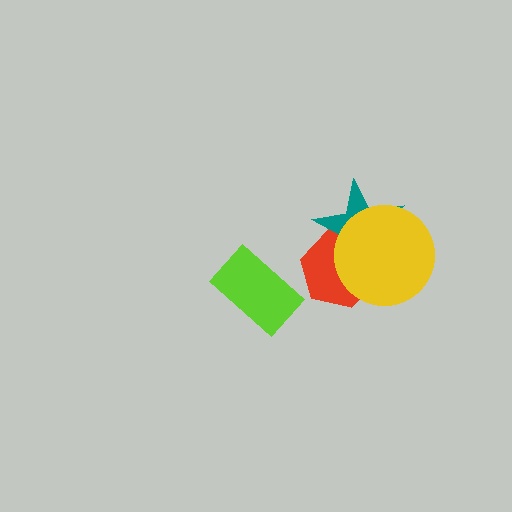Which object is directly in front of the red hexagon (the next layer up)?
The teal star is directly in front of the red hexagon.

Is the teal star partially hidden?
Yes, it is partially covered by another shape.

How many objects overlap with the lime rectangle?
0 objects overlap with the lime rectangle.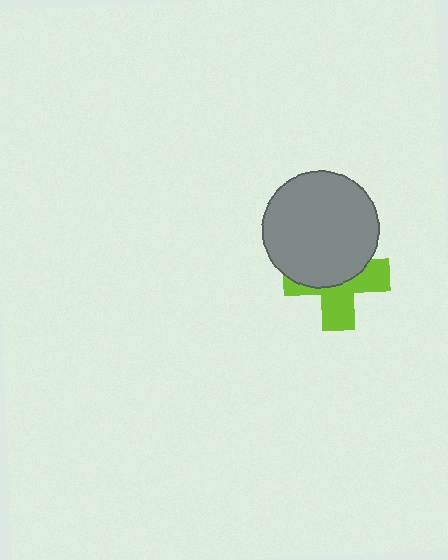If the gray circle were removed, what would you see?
You would see the complete lime cross.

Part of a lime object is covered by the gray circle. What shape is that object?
It is a cross.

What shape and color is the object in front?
The object in front is a gray circle.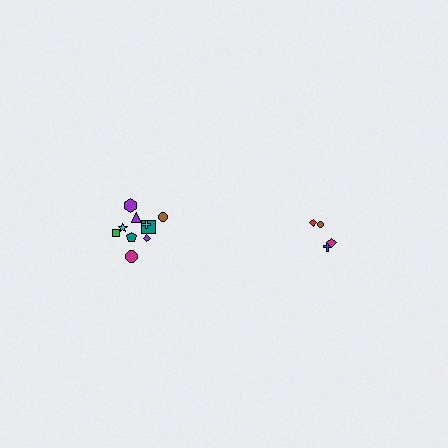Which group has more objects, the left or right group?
The left group.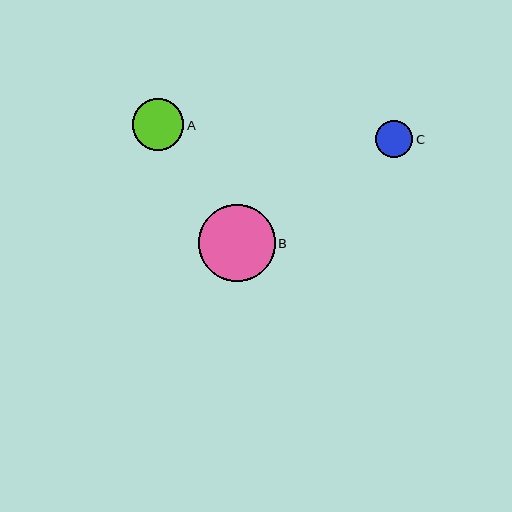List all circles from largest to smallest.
From largest to smallest: B, A, C.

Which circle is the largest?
Circle B is the largest with a size of approximately 77 pixels.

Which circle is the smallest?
Circle C is the smallest with a size of approximately 37 pixels.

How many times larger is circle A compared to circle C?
Circle A is approximately 1.4 times the size of circle C.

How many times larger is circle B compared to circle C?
Circle B is approximately 2.1 times the size of circle C.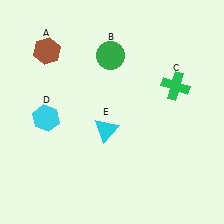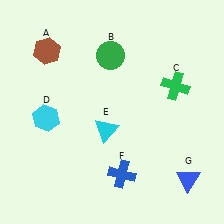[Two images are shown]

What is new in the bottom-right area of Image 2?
A blue cross (F) was added in the bottom-right area of Image 2.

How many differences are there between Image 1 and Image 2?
There are 2 differences between the two images.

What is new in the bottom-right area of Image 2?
A blue triangle (G) was added in the bottom-right area of Image 2.